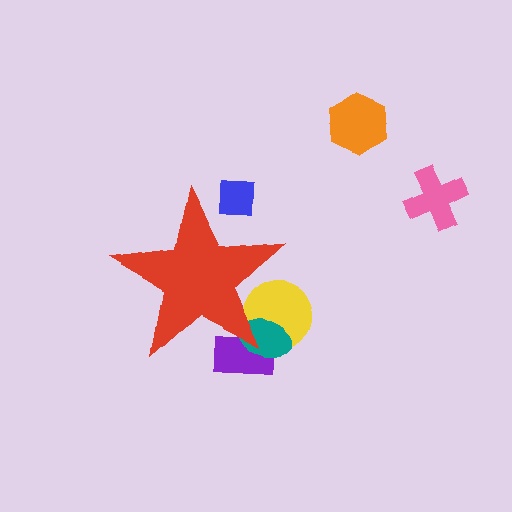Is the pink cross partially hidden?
No, the pink cross is fully visible.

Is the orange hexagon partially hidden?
No, the orange hexagon is fully visible.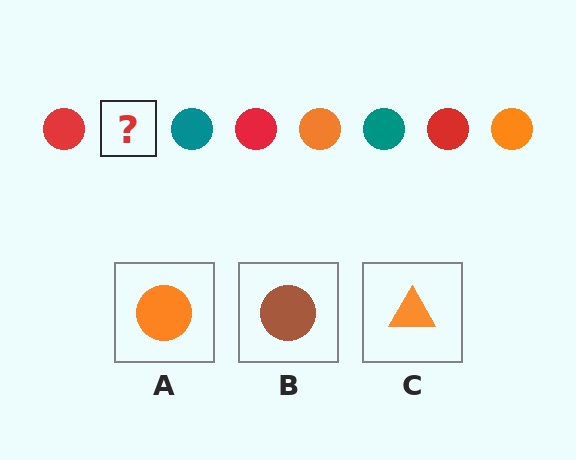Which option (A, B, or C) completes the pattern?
A.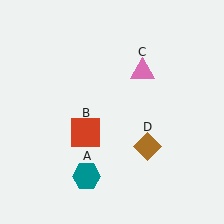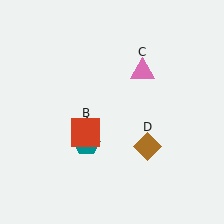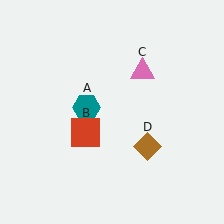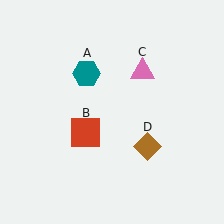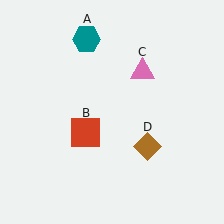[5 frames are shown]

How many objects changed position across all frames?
1 object changed position: teal hexagon (object A).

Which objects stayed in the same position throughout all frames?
Red square (object B) and pink triangle (object C) and brown diamond (object D) remained stationary.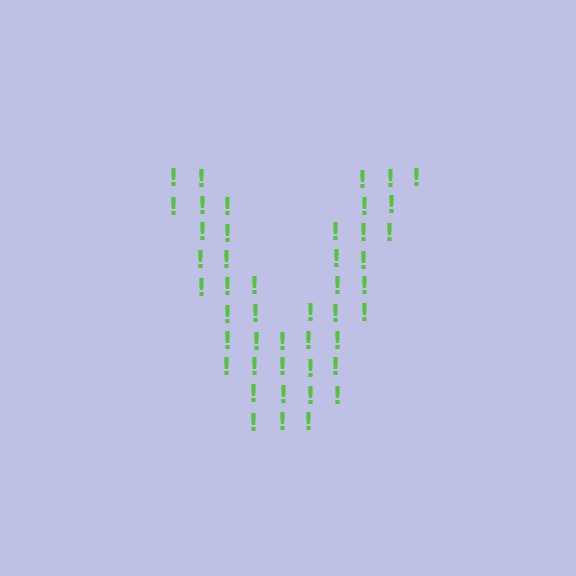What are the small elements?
The small elements are exclamation marks.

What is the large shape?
The large shape is the letter V.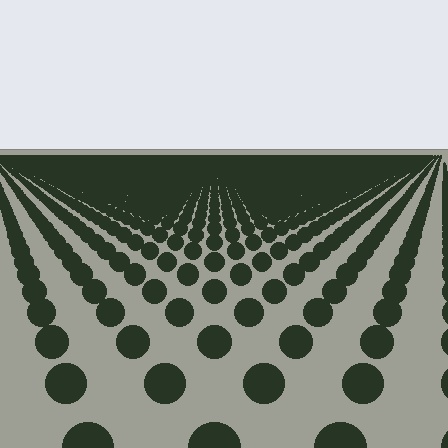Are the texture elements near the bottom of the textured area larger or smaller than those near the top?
Larger. Near the bottom, elements are closer to the viewer and appear at a bigger on-screen size.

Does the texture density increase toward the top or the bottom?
Density increases toward the top.